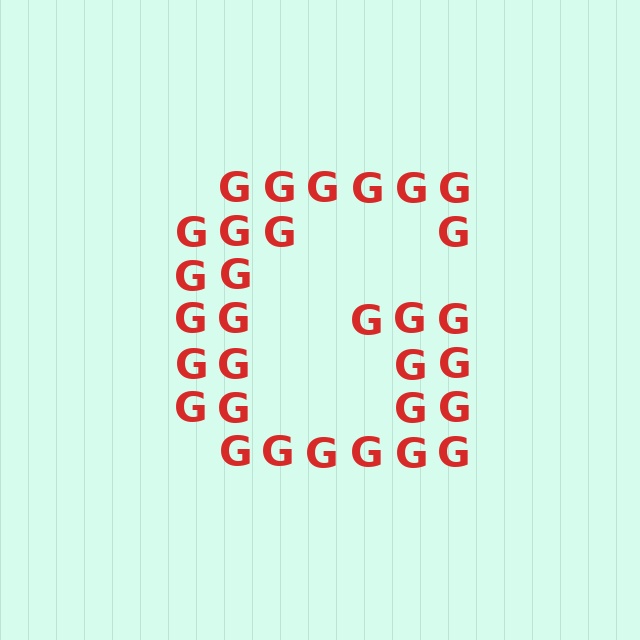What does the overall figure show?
The overall figure shows the letter G.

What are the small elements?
The small elements are letter G's.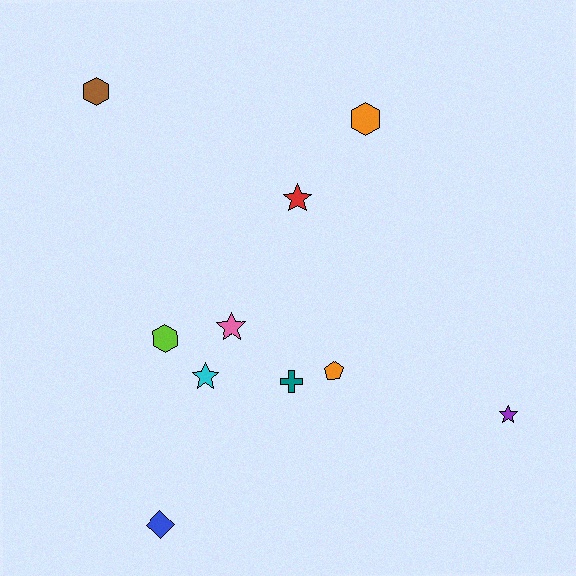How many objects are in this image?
There are 10 objects.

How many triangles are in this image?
There are no triangles.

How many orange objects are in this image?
There are 2 orange objects.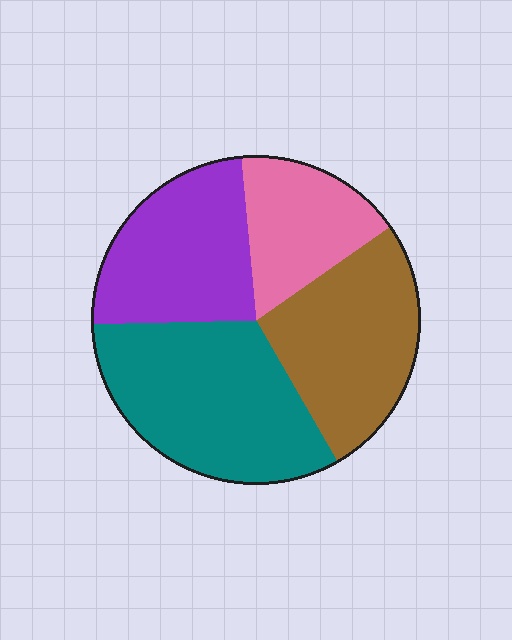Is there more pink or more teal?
Teal.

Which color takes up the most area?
Teal, at roughly 35%.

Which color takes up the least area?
Pink, at roughly 15%.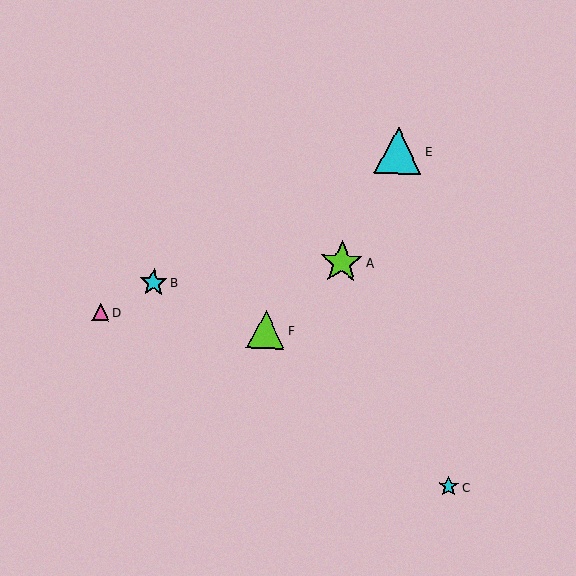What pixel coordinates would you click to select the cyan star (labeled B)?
Click at (153, 283) to select the cyan star B.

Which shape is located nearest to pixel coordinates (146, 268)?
The cyan star (labeled B) at (153, 283) is nearest to that location.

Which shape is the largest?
The cyan triangle (labeled E) is the largest.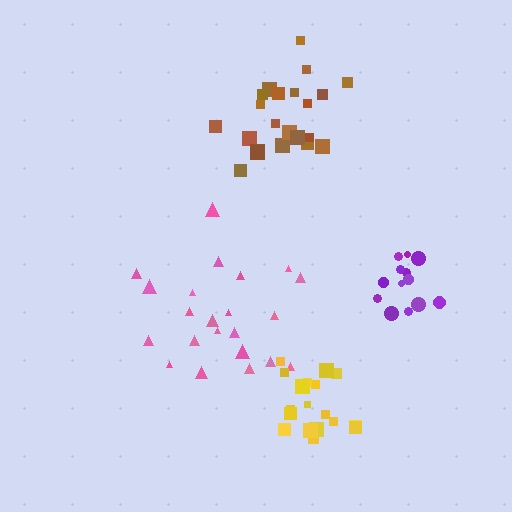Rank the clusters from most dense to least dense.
yellow, purple, brown, pink.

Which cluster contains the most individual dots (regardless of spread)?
Brown (23).